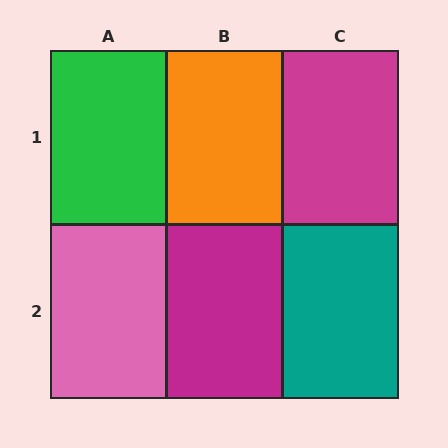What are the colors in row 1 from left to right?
Green, orange, magenta.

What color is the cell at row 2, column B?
Magenta.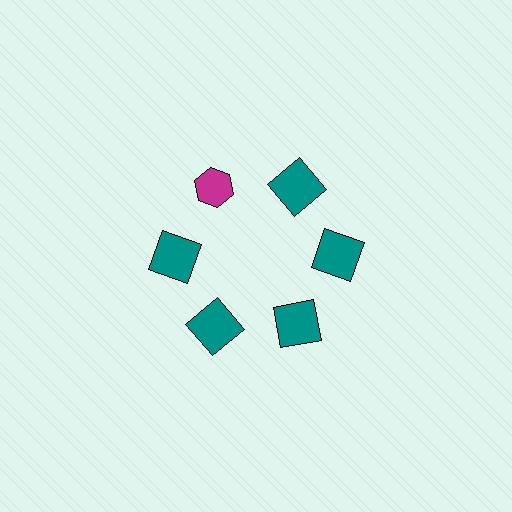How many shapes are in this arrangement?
There are 6 shapes arranged in a ring pattern.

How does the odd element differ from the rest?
It differs in both color (magenta instead of teal) and shape (hexagon instead of square).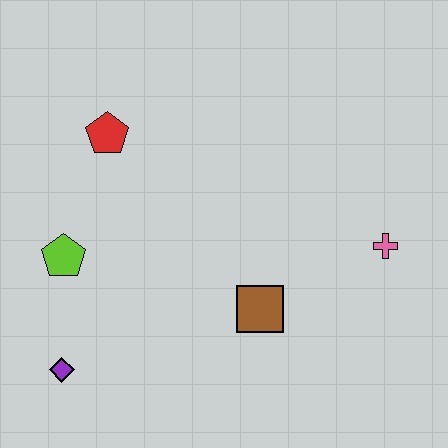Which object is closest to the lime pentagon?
The purple diamond is closest to the lime pentagon.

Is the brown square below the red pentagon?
Yes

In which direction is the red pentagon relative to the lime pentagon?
The red pentagon is above the lime pentagon.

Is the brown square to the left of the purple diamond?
No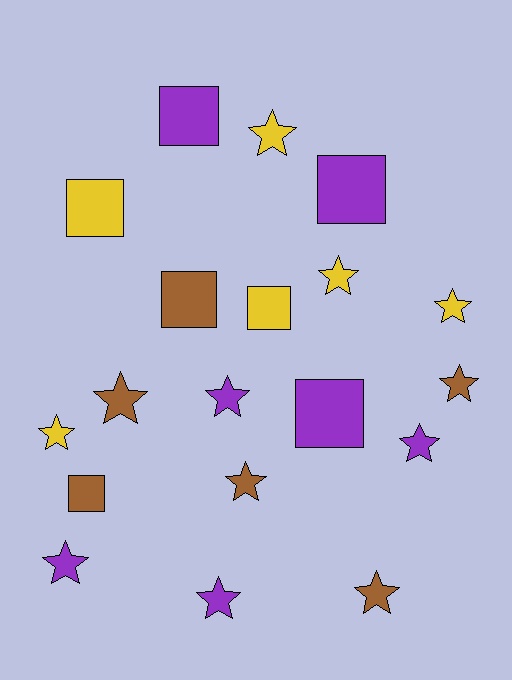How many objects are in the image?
There are 19 objects.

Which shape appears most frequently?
Star, with 12 objects.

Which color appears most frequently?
Purple, with 7 objects.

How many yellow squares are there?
There are 2 yellow squares.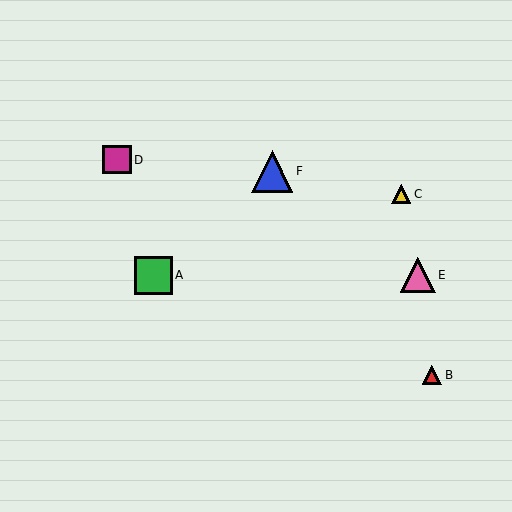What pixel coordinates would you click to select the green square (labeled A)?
Click at (153, 275) to select the green square A.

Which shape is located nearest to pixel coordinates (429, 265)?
The pink triangle (labeled E) at (418, 275) is nearest to that location.